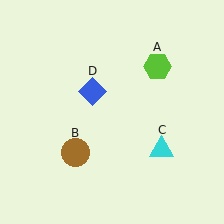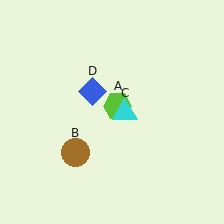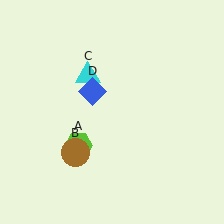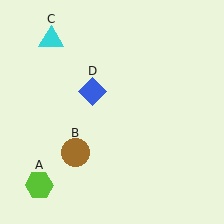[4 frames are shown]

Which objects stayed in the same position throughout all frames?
Brown circle (object B) and blue diamond (object D) remained stationary.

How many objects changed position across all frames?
2 objects changed position: lime hexagon (object A), cyan triangle (object C).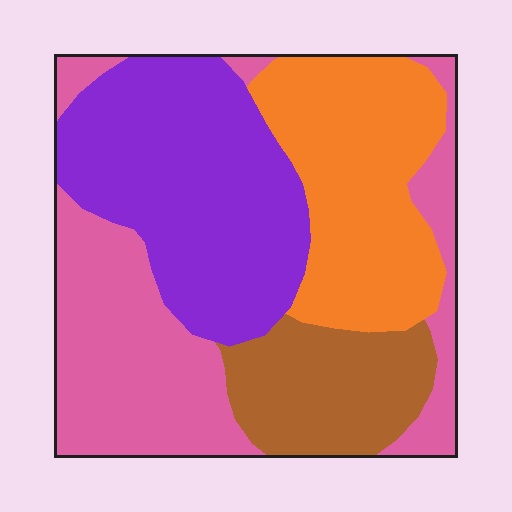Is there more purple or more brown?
Purple.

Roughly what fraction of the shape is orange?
Orange covers about 25% of the shape.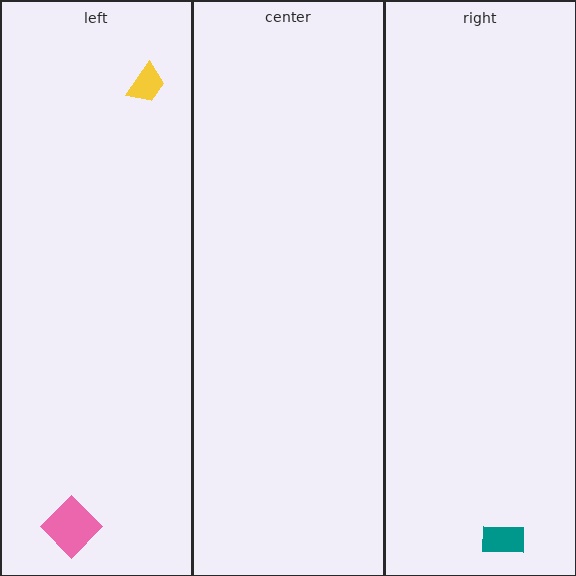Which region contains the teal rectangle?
The right region.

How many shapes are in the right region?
1.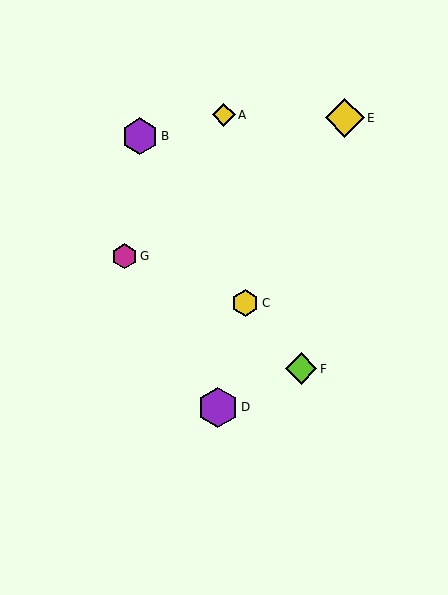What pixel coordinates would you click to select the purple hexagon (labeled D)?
Click at (218, 407) to select the purple hexagon D.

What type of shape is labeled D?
Shape D is a purple hexagon.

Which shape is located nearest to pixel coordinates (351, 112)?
The yellow diamond (labeled E) at (345, 118) is nearest to that location.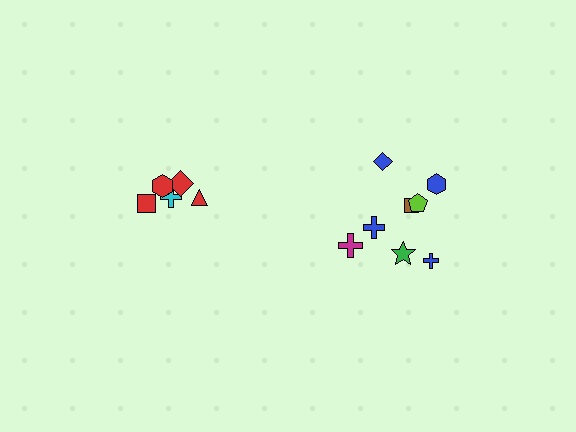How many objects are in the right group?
There are 8 objects.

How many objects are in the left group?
There are 5 objects.